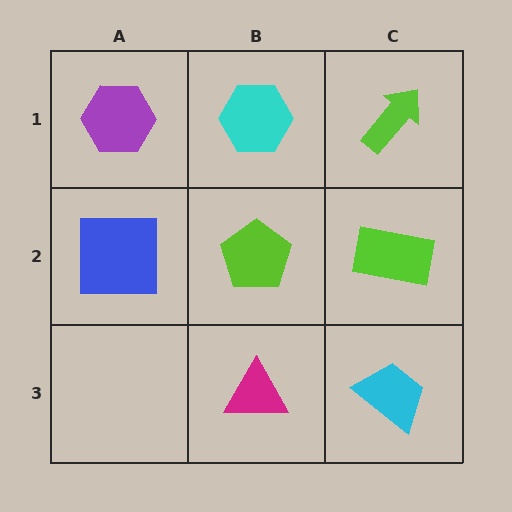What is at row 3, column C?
A cyan trapezoid.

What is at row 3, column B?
A magenta triangle.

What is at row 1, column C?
A lime arrow.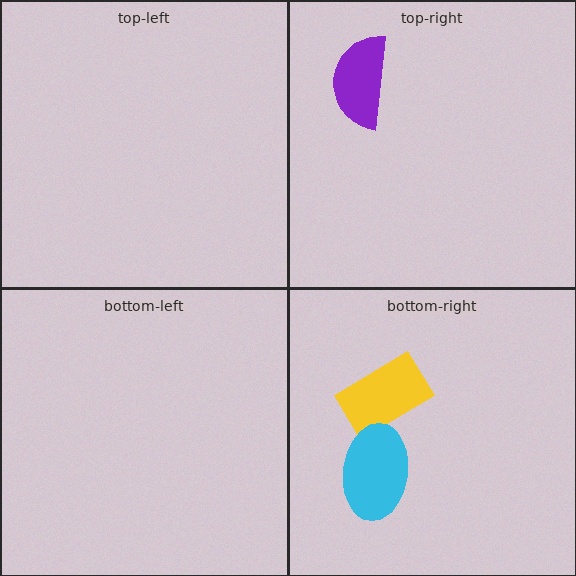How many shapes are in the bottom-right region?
2.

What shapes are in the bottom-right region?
The yellow rectangle, the cyan ellipse.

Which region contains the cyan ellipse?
The bottom-right region.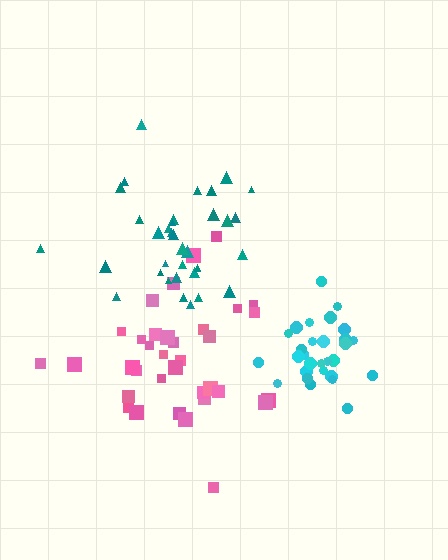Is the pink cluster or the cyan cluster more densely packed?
Cyan.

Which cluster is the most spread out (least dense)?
Pink.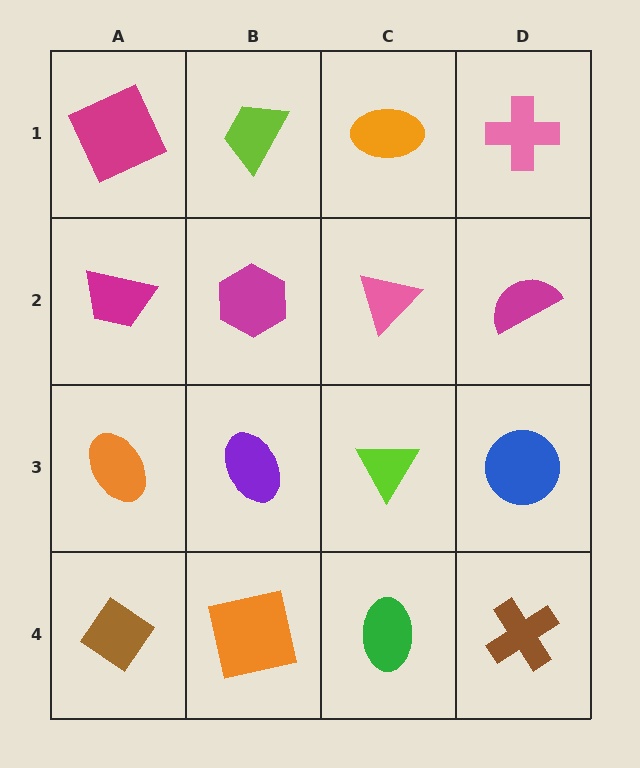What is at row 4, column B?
An orange square.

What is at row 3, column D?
A blue circle.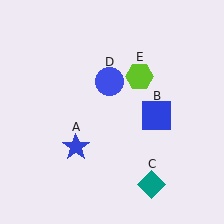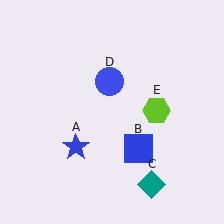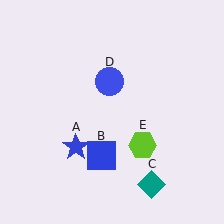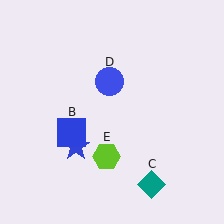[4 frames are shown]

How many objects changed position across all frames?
2 objects changed position: blue square (object B), lime hexagon (object E).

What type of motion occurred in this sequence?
The blue square (object B), lime hexagon (object E) rotated clockwise around the center of the scene.